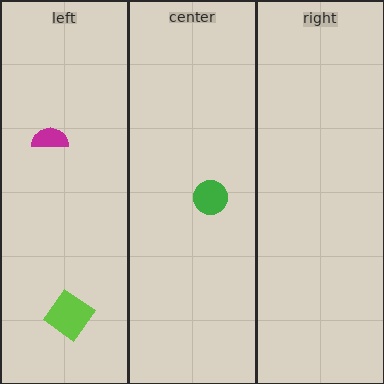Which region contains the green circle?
The center region.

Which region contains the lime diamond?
The left region.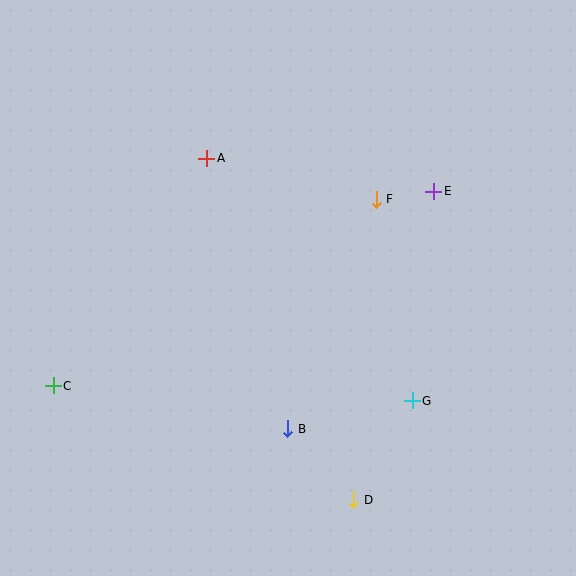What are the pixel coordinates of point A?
Point A is at (207, 158).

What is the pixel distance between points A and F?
The distance between A and F is 174 pixels.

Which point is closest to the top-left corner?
Point A is closest to the top-left corner.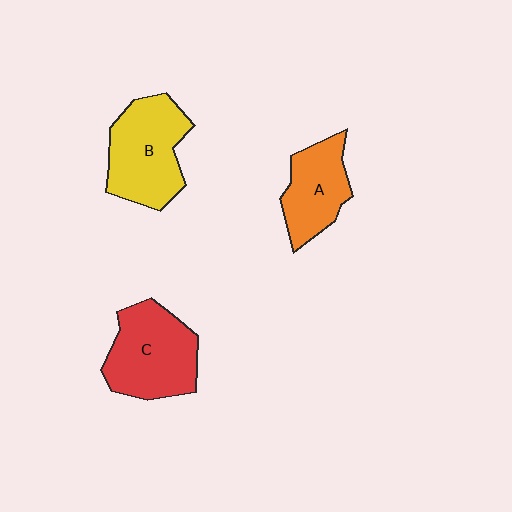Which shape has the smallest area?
Shape A (orange).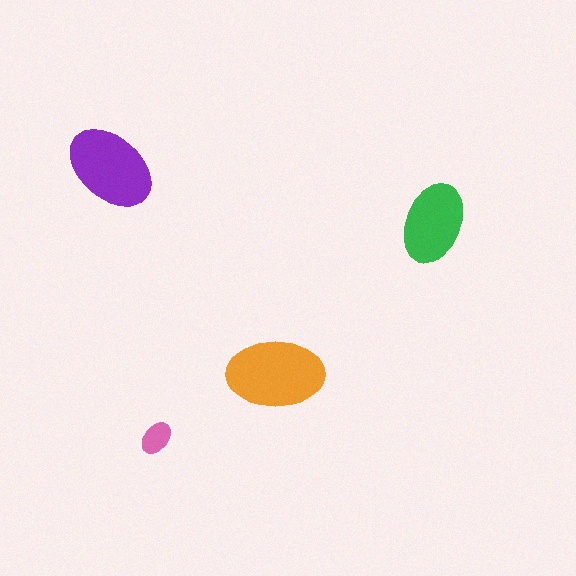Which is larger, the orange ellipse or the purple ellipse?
The orange one.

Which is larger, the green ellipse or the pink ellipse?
The green one.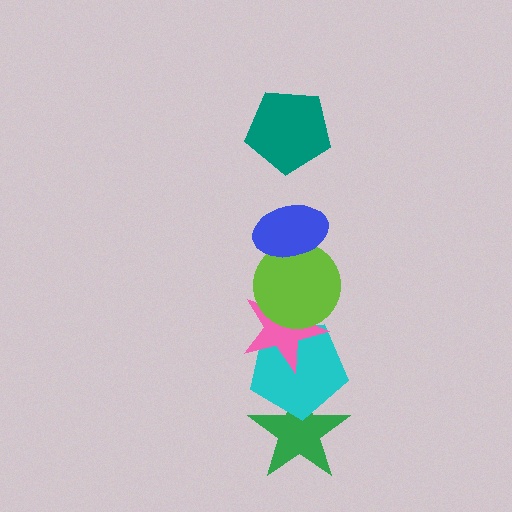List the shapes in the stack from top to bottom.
From top to bottom: the teal pentagon, the blue ellipse, the lime circle, the pink star, the cyan pentagon, the green star.